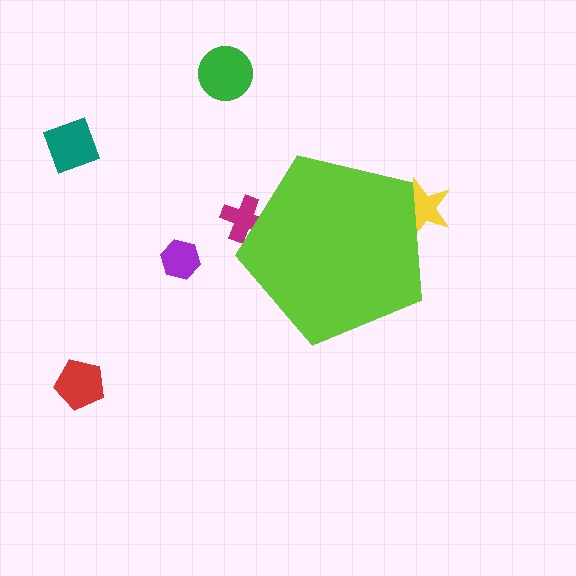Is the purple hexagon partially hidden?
No, the purple hexagon is fully visible.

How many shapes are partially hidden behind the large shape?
2 shapes are partially hidden.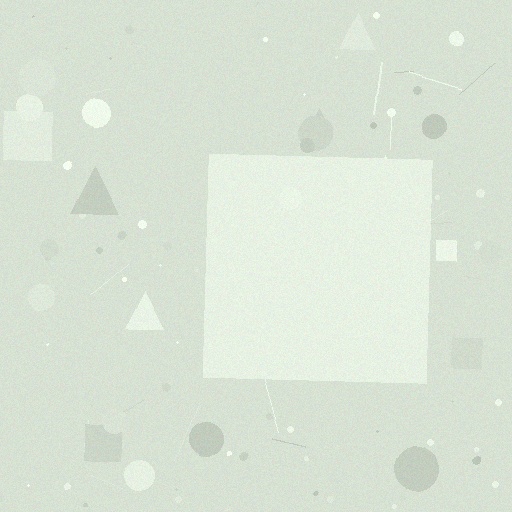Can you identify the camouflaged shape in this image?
The camouflaged shape is a square.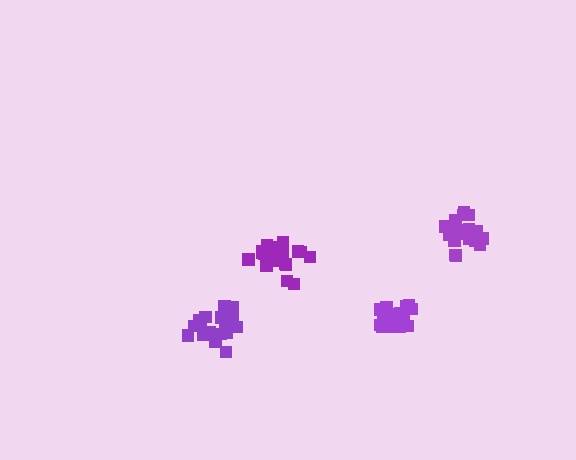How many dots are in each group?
Group 1: 19 dots, Group 2: 21 dots, Group 3: 20 dots, Group 4: 19 dots (79 total).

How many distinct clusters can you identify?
There are 4 distinct clusters.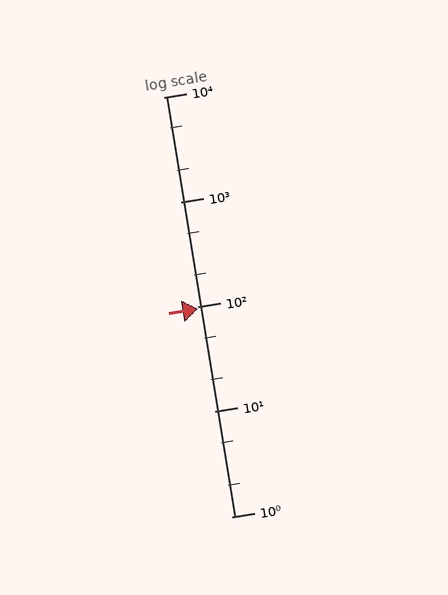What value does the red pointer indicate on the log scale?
The pointer indicates approximately 95.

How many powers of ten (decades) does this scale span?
The scale spans 4 decades, from 1 to 10000.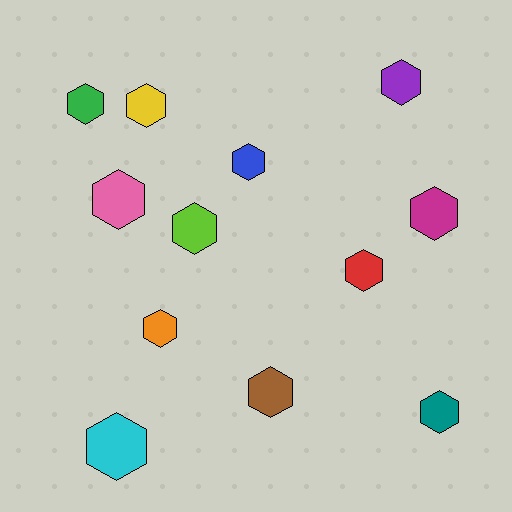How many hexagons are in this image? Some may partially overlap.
There are 12 hexagons.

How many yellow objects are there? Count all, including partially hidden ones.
There is 1 yellow object.